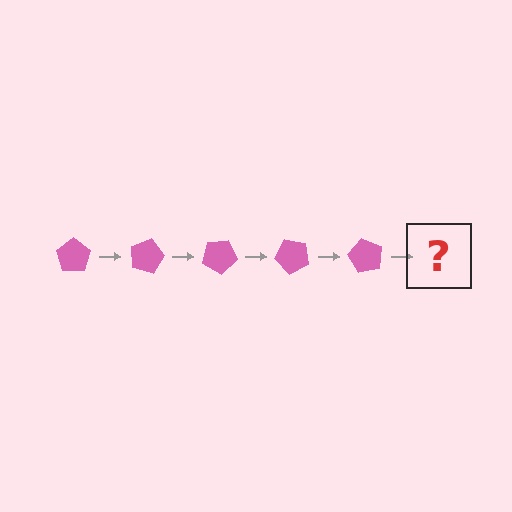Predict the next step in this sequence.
The next step is a pink pentagon rotated 75 degrees.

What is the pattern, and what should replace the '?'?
The pattern is that the pentagon rotates 15 degrees each step. The '?' should be a pink pentagon rotated 75 degrees.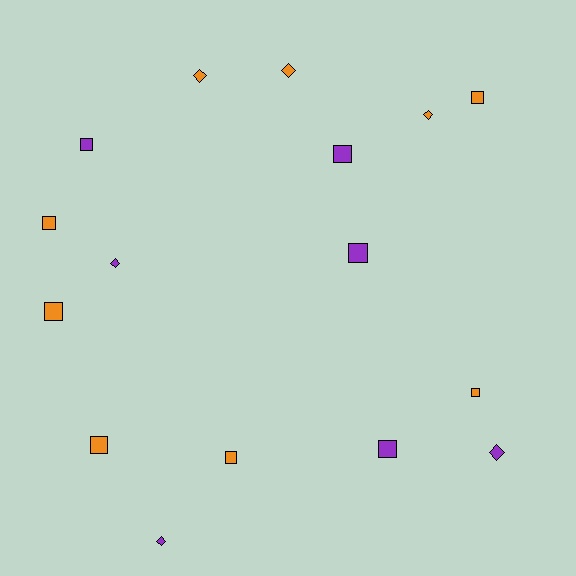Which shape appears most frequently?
Square, with 10 objects.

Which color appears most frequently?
Orange, with 9 objects.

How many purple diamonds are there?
There are 3 purple diamonds.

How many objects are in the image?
There are 16 objects.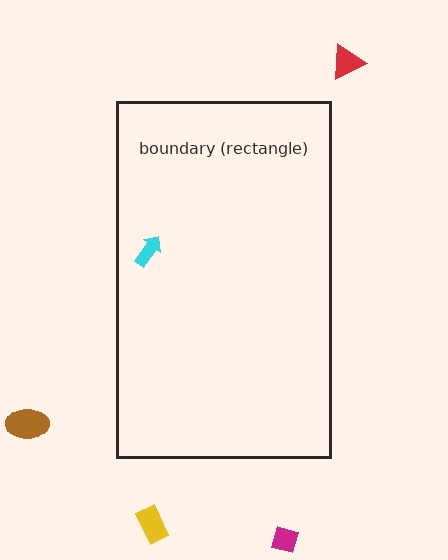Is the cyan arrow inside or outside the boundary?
Inside.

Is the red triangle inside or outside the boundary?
Outside.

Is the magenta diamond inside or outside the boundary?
Outside.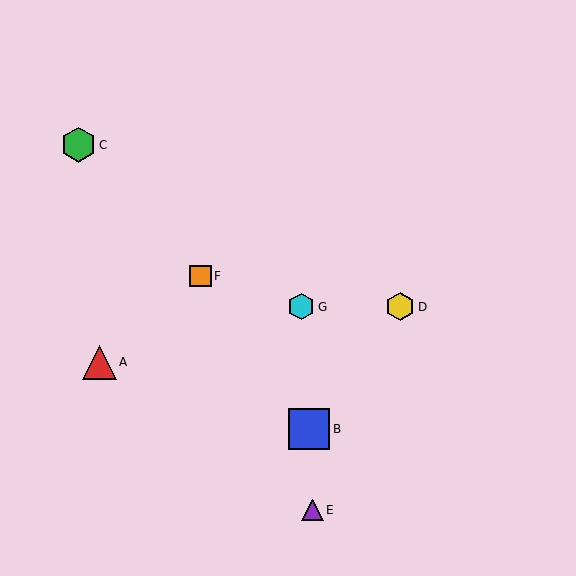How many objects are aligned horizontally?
2 objects (D, G) are aligned horizontally.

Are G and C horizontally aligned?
No, G is at y≈307 and C is at y≈145.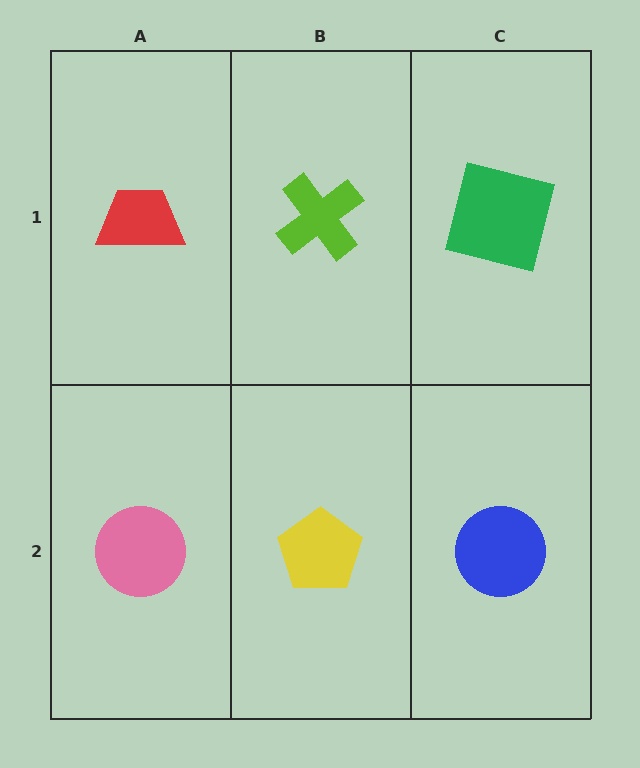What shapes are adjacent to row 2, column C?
A green square (row 1, column C), a yellow pentagon (row 2, column B).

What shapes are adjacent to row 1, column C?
A blue circle (row 2, column C), a lime cross (row 1, column B).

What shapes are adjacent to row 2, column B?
A lime cross (row 1, column B), a pink circle (row 2, column A), a blue circle (row 2, column C).